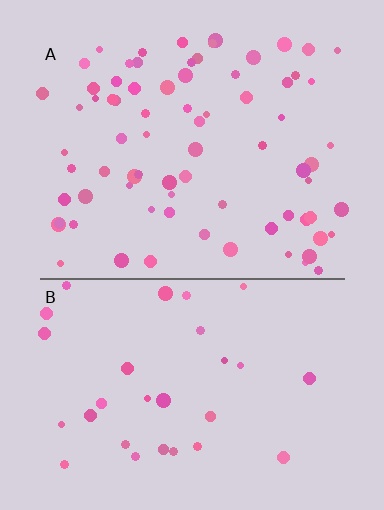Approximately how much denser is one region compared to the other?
Approximately 2.5× — region A over region B.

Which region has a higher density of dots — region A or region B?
A (the top).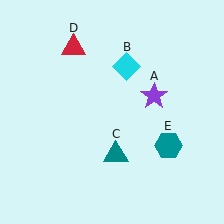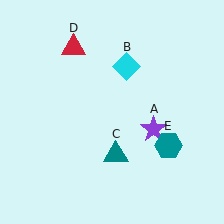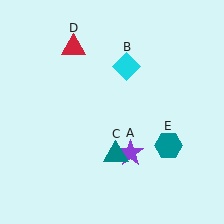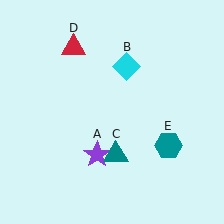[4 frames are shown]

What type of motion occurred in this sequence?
The purple star (object A) rotated clockwise around the center of the scene.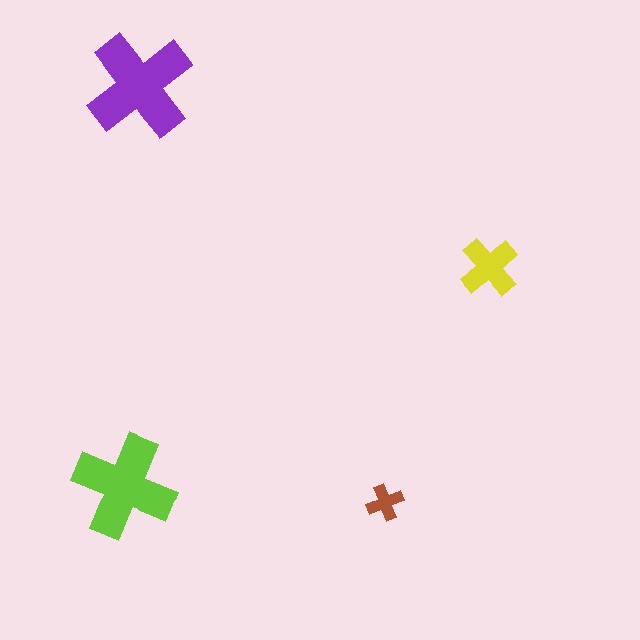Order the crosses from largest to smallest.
the purple one, the lime one, the yellow one, the brown one.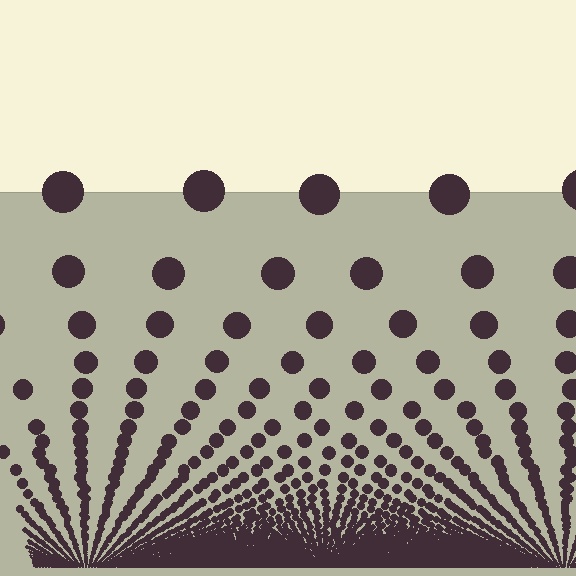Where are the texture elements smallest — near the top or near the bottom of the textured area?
Near the bottom.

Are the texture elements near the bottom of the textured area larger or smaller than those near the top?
Smaller. The gradient is inverted — elements near the bottom are smaller and denser.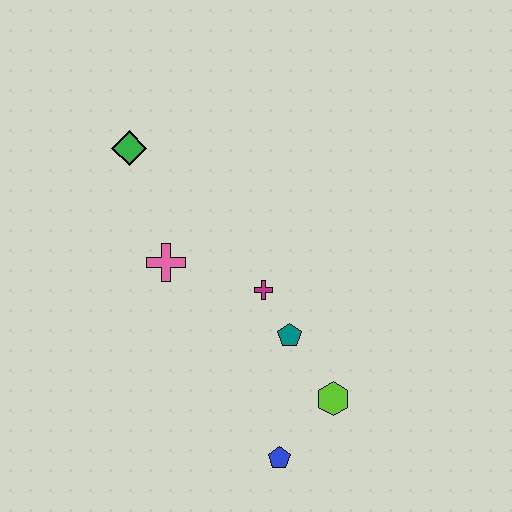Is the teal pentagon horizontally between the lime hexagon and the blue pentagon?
Yes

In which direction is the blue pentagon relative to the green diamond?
The blue pentagon is below the green diamond.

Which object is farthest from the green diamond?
The blue pentagon is farthest from the green diamond.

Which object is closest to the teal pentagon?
The magenta cross is closest to the teal pentagon.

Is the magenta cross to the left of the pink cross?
No